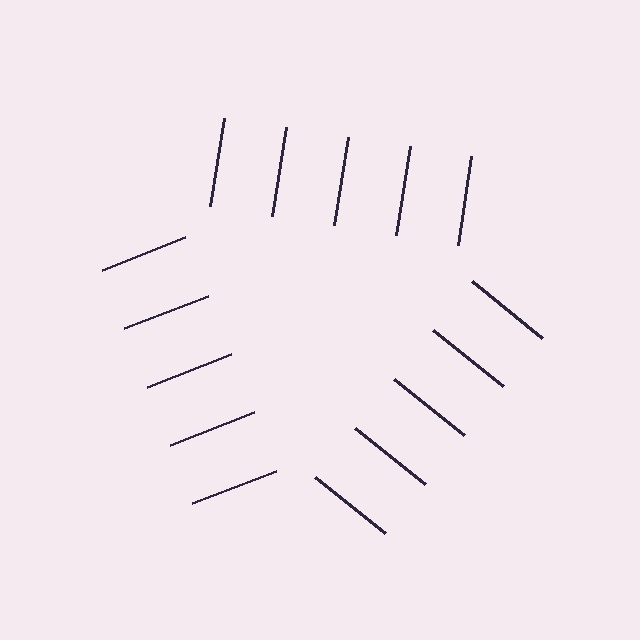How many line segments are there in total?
15 — 5 along each of the 3 edges.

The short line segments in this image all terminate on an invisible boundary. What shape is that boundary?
An illusory triangle — the line segments terminate on its edges but no continuous stroke is drawn.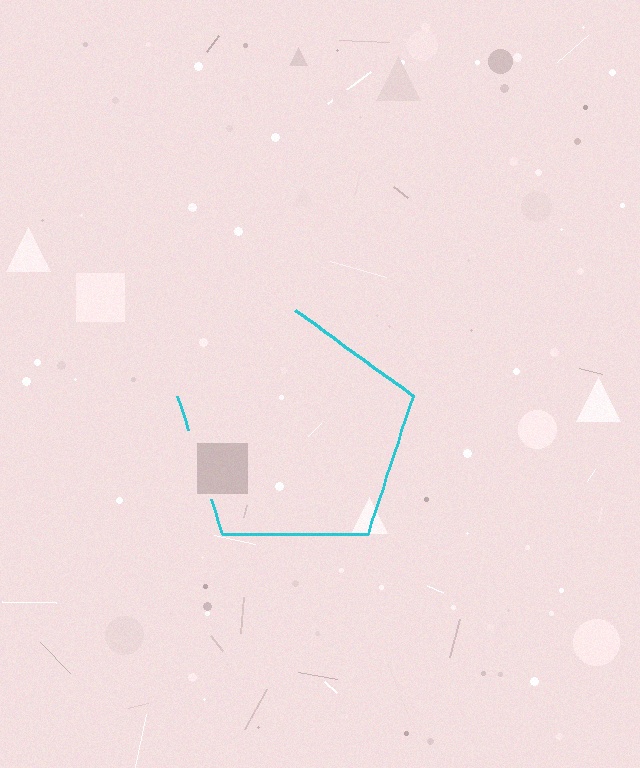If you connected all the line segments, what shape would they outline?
They would outline a pentagon.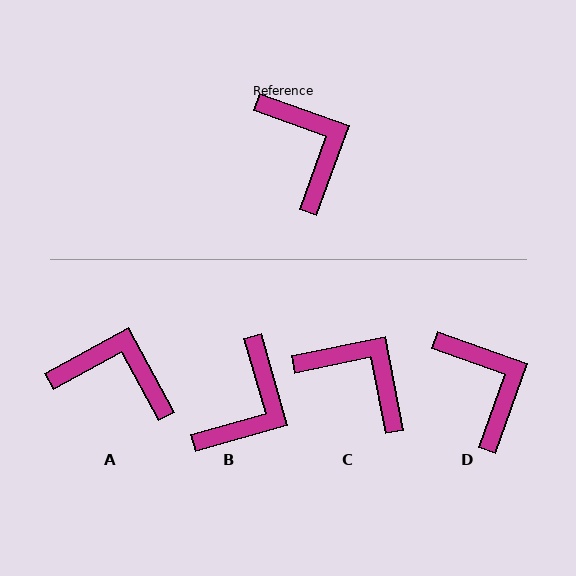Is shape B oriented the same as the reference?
No, it is off by about 54 degrees.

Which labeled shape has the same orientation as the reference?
D.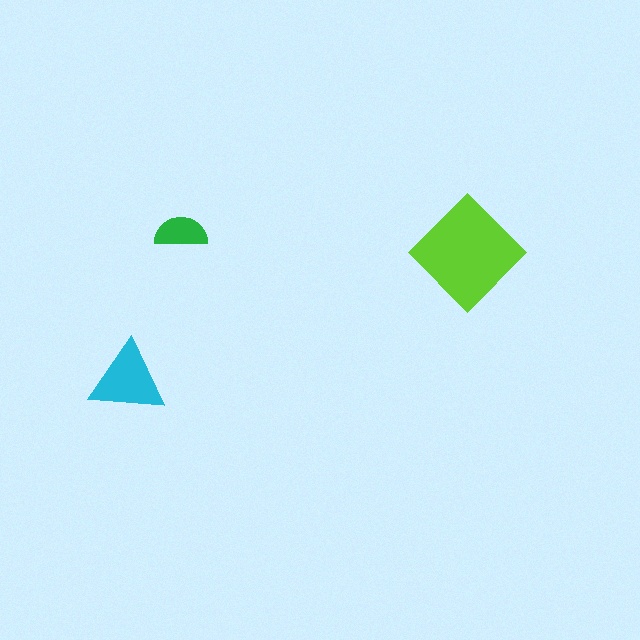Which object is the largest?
The lime diamond.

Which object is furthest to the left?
The cyan triangle is leftmost.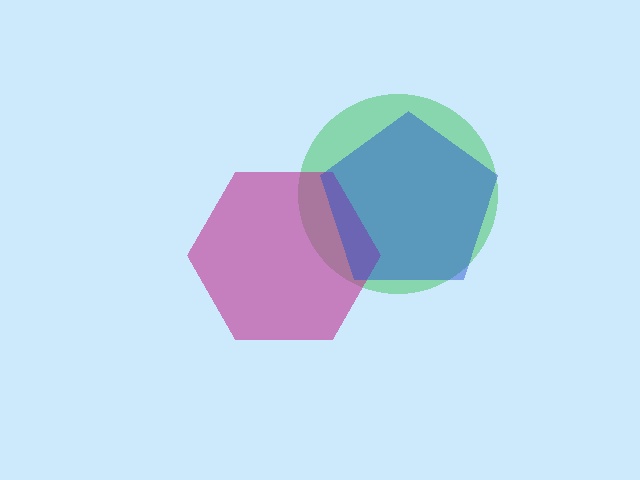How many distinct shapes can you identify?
There are 3 distinct shapes: a green circle, a magenta hexagon, a blue pentagon.